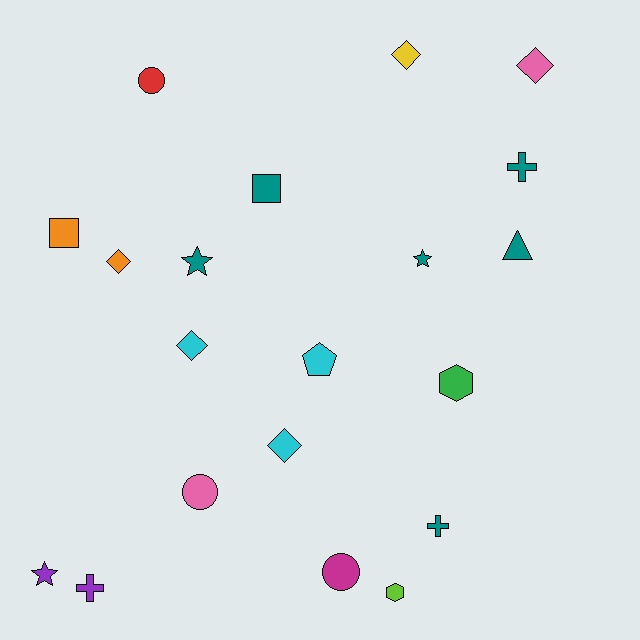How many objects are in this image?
There are 20 objects.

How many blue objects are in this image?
There are no blue objects.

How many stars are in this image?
There are 3 stars.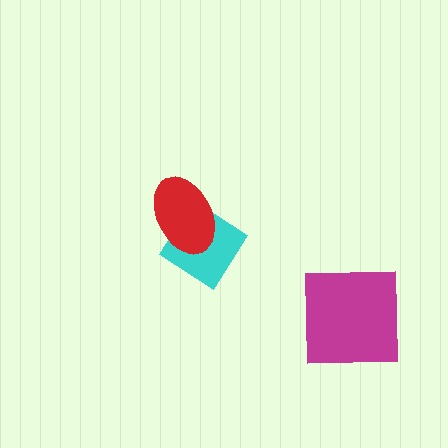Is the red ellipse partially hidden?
No, no other shape covers it.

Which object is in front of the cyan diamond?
The red ellipse is in front of the cyan diamond.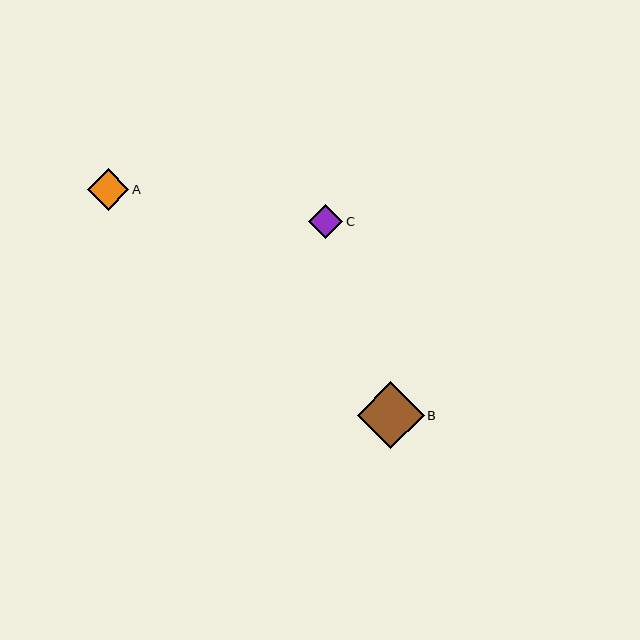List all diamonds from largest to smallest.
From largest to smallest: B, A, C.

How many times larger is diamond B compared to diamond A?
Diamond B is approximately 1.6 times the size of diamond A.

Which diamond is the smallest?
Diamond C is the smallest with a size of approximately 34 pixels.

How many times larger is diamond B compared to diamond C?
Diamond B is approximately 2.0 times the size of diamond C.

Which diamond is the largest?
Diamond B is the largest with a size of approximately 67 pixels.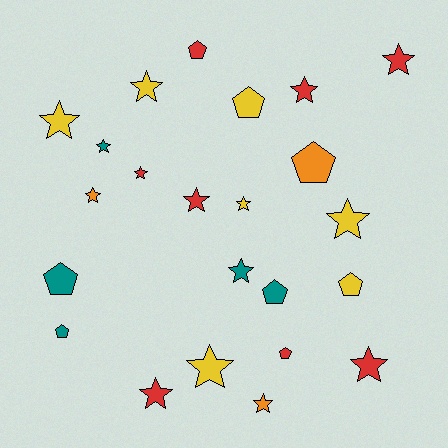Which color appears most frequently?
Red, with 8 objects.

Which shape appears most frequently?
Star, with 15 objects.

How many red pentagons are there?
There are 2 red pentagons.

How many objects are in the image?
There are 23 objects.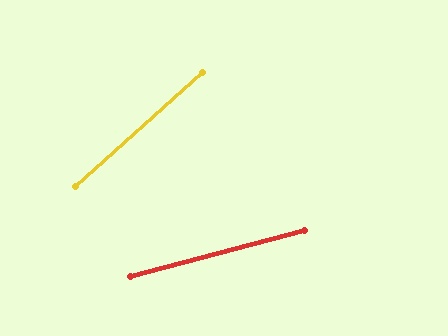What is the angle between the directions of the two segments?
Approximately 27 degrees.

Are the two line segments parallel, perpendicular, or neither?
Neither parallel nor perpendicular — they differ by about 27°.